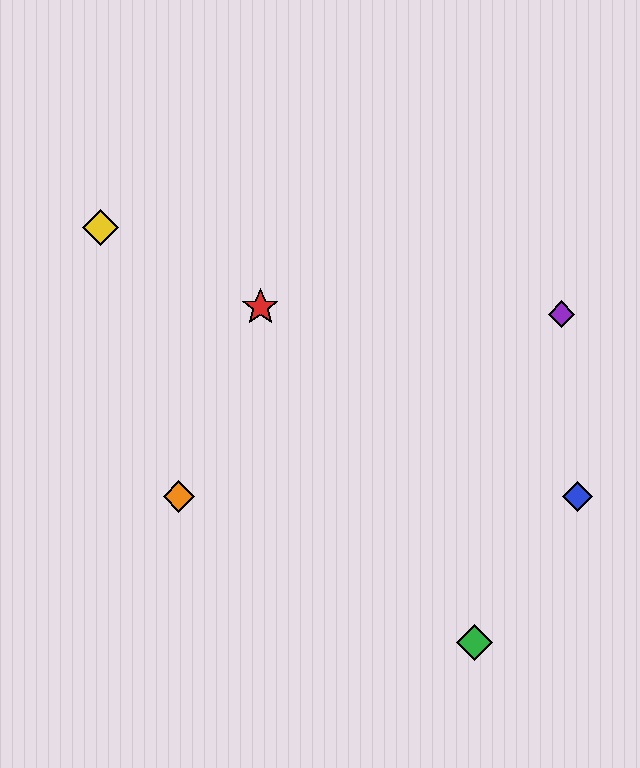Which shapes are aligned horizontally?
The blue diamond, the orange diamond are aligned horizontally.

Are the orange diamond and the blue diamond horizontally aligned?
Yes, both are at y≈496.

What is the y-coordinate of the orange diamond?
The orange diamond is at y≈496.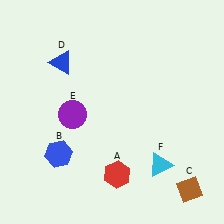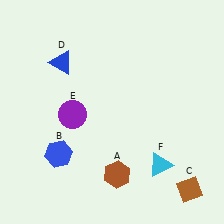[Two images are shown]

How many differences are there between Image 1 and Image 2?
There is 1 difference between the two images.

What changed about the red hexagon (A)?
In Image 1, A is red. In Image 2, it changed to brown.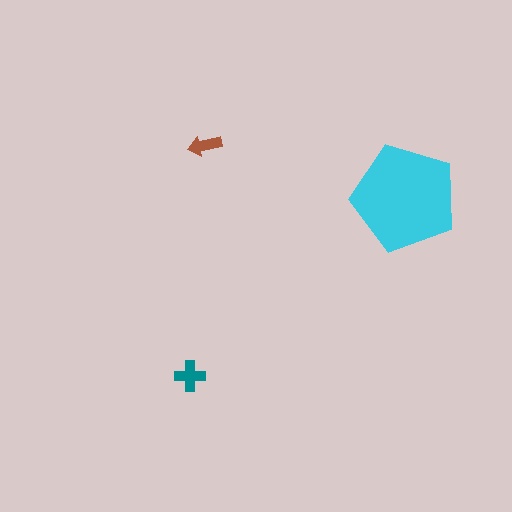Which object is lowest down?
The teal cross is bottommost.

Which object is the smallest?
The brown arrow.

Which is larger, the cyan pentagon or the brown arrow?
The cyan pentagon.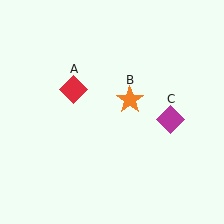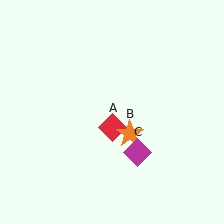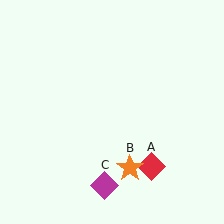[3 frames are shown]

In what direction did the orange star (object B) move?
The orange star (object B) moved down.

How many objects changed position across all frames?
3 objects changed position: red diamond (object A), orange star (object B), magenta diamond (object C).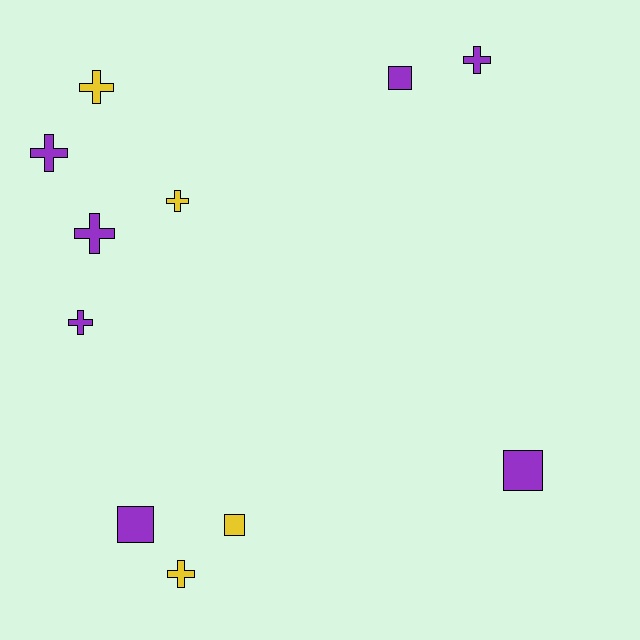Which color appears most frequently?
Purple, with 7 objects.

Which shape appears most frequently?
Cross, with 7 objects.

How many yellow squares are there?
There is 1 yellow square.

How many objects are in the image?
There are 11 objects.